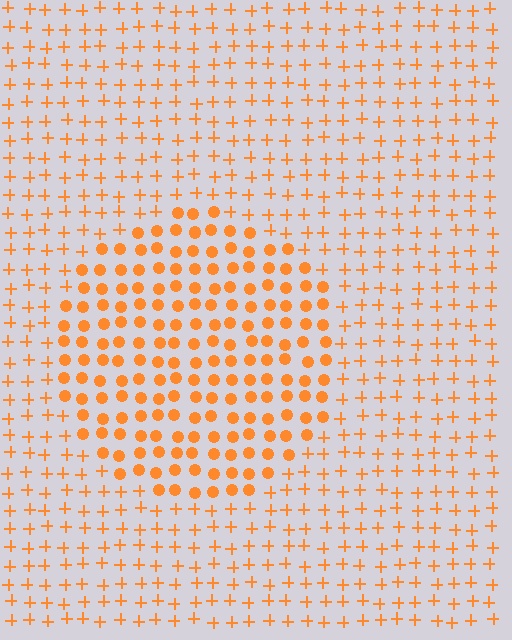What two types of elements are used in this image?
The image uses circles inside the circle region and plus signs outside it.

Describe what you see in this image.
The image is filled with small orange elements arranged in a uniform grid. A circle-shaped region contains circles, while the surrounding area contains plus signs. The boundary is defined purely by the change in element shape.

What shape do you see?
I see a circle.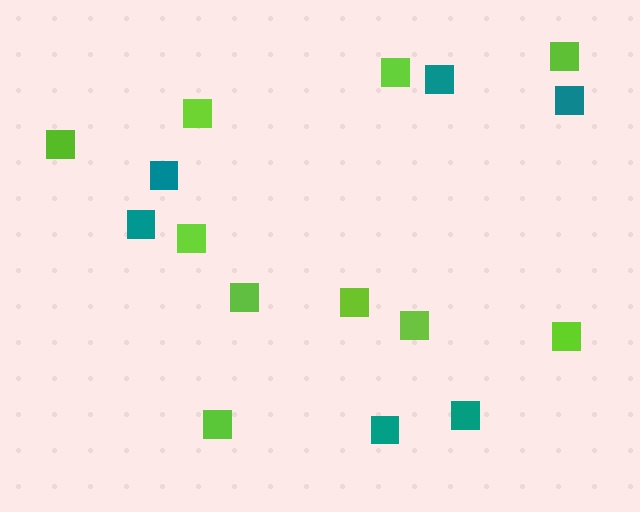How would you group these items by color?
There are 2 groups: one group of teal squares (6) and one group of lime squares (10).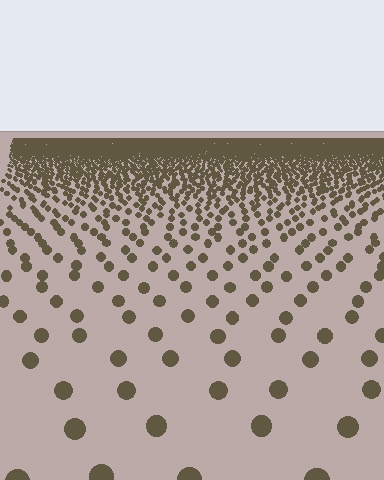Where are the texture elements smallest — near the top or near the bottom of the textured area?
Near the top.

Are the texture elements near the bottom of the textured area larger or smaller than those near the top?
Larger. Near the bottom, elements are closer to the viewer and appear at a bigger on-screen size.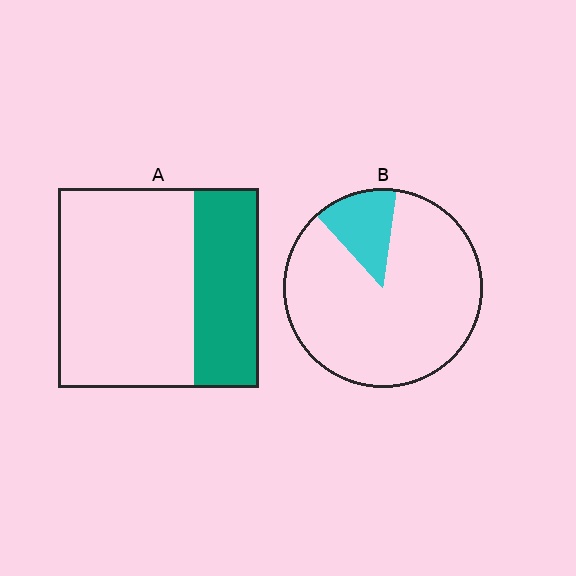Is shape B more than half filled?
No.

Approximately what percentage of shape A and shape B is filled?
A is approximately 30% and B is approximately 15%.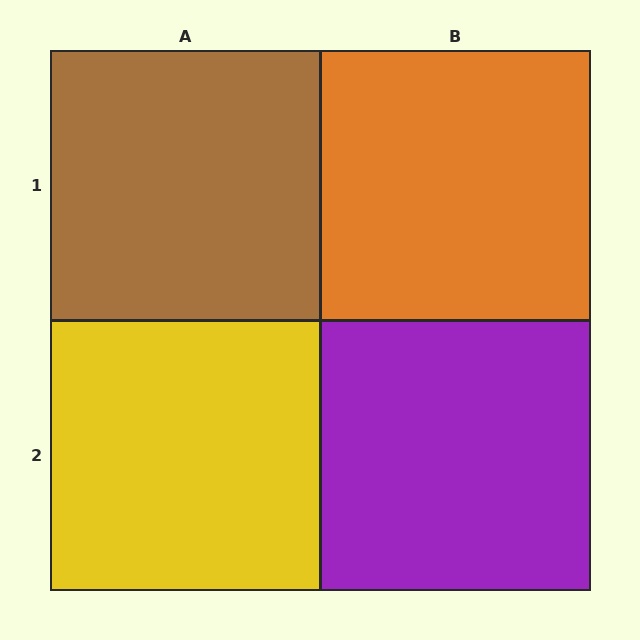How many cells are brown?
1 cell is brown.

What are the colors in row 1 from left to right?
Brown, orange.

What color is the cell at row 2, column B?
Purple.